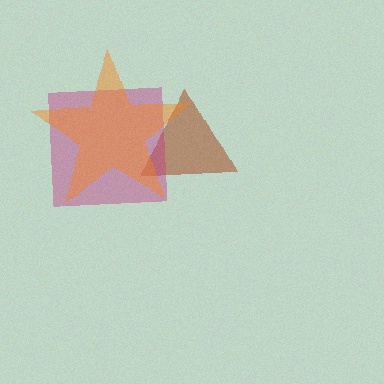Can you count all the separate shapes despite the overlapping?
Yes, there are 3 separate shapes.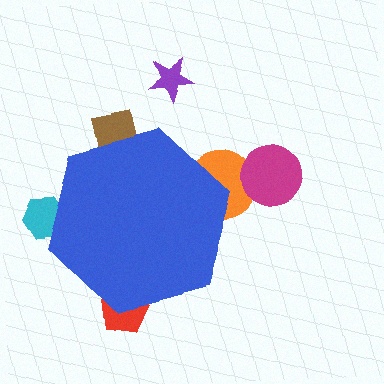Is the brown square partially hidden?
Yes, the brown square is partially hidden behind the blue hexagon.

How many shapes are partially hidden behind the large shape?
4 shapes are partially hidden.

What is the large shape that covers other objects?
A blue hexagon.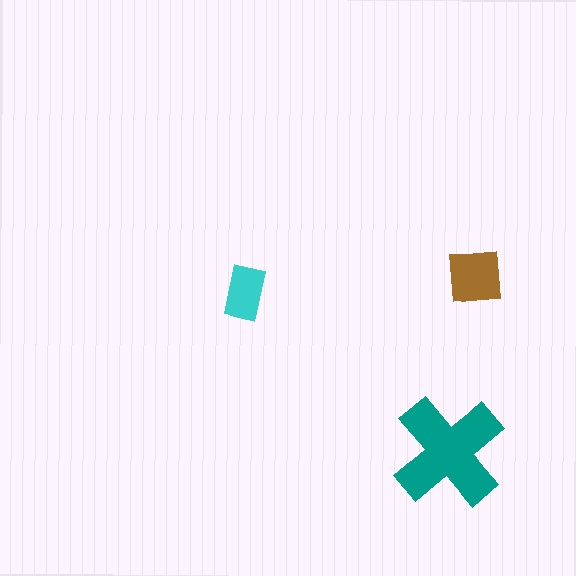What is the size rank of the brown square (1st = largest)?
2nd.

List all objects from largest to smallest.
The teal cross, the brown square, the cyan rectangle.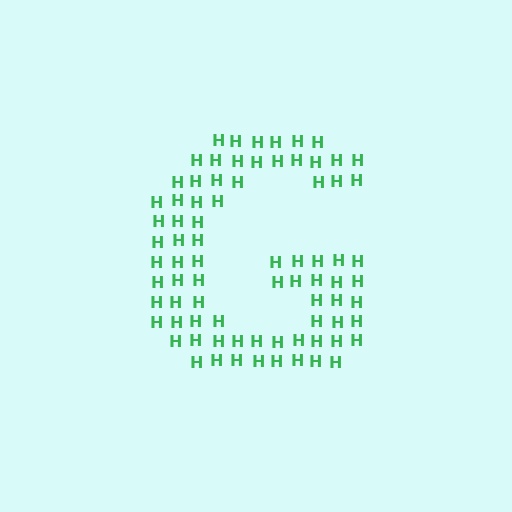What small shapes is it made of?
It is made of small letter H's.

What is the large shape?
The large shape is the letter G.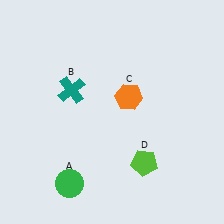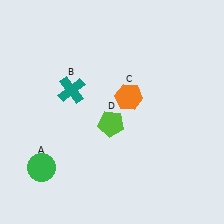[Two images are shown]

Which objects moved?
The objects that moved are: the green circle (A), the lime pentagon (D).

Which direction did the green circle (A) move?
The green circle (A) moved left.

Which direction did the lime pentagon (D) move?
The lime pentagon (D) moved up.